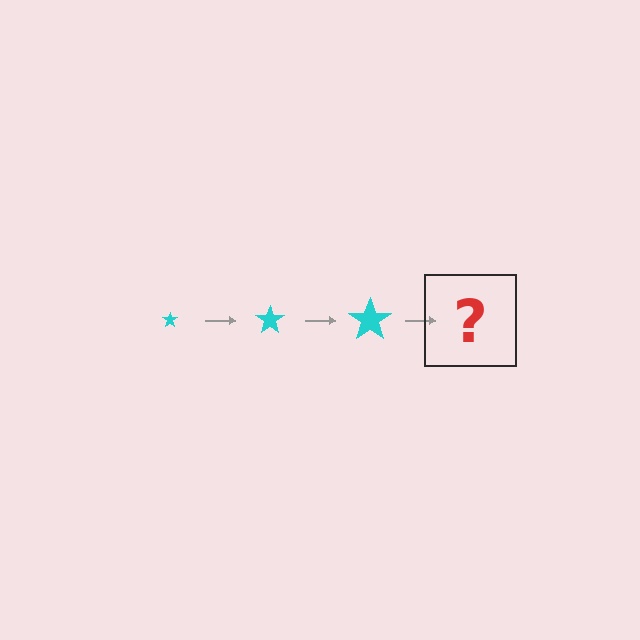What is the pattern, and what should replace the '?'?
The pattern is that the star gets progressively larger each step. The '?' should be a cyan star, larger than the previous one.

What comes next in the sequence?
The next element should be a cyan star, larger than the previous one.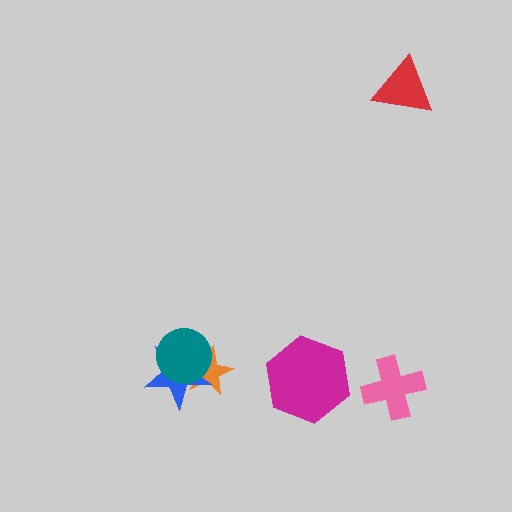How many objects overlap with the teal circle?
2 objects overlap with the teal circle.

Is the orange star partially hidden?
Yes, it is partially covered by another shape.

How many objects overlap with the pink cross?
0 objects overlap with the pink cross.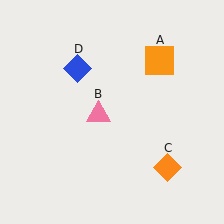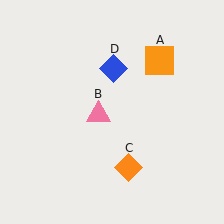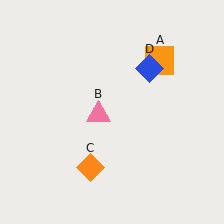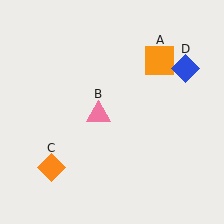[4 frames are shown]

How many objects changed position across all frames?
2 objects changed position: orange diamond (object C), blue diamond (object D).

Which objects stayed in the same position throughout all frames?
Orange square (object A) and pink triangle (object B) remained stationary.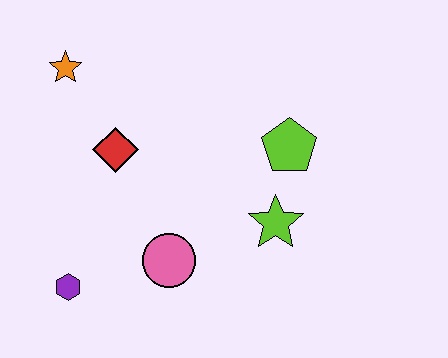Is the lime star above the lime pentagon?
No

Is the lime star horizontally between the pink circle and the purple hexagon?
No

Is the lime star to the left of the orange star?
No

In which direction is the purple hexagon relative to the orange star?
The purple hexagon is below the orange star.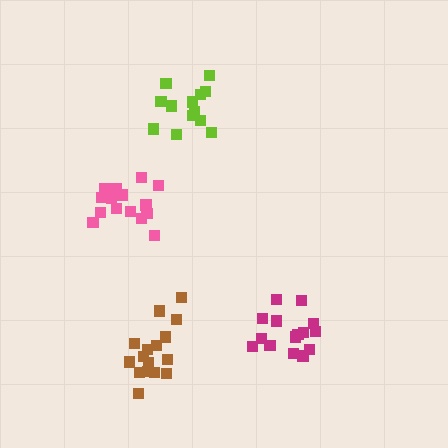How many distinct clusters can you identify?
There are 4 distinct clusters.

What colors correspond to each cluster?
The clusters are colored: magenta, brown, lime, pink.